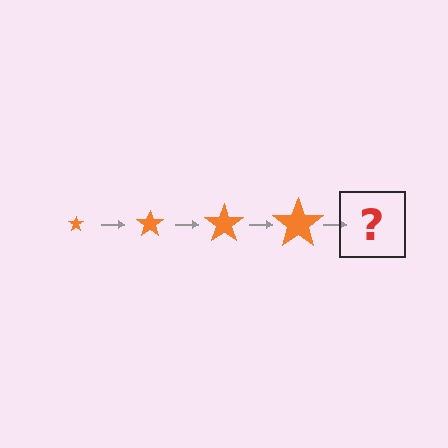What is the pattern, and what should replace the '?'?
The pattern is that the star gets progressively larger each step. The '?' should be an orange star, larger than the previous one.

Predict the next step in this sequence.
The next step is an orange star, larger than the previous one.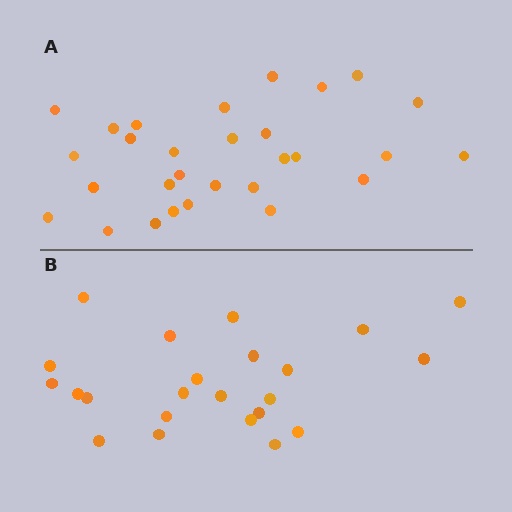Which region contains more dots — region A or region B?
Region A (the top region) has more dots.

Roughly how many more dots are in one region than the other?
Region A has about 6 more dots than region B.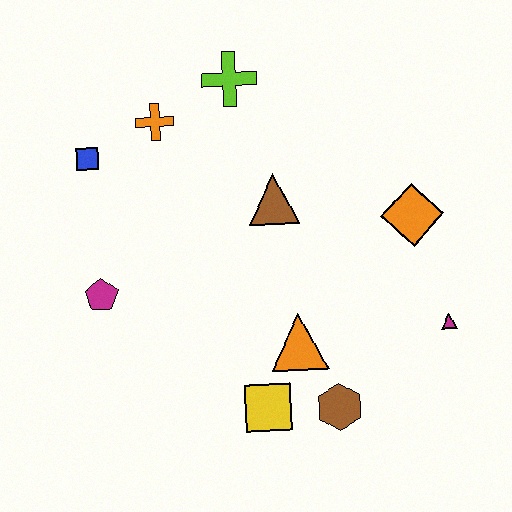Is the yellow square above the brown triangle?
No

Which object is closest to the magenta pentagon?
The blue square is closest to the magenta pentagon.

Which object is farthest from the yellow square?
The lime cross is farthest from the yellow square.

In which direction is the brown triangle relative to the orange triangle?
The brown triangle is above the orange triangle.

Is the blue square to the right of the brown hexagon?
No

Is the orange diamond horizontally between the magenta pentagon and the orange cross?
No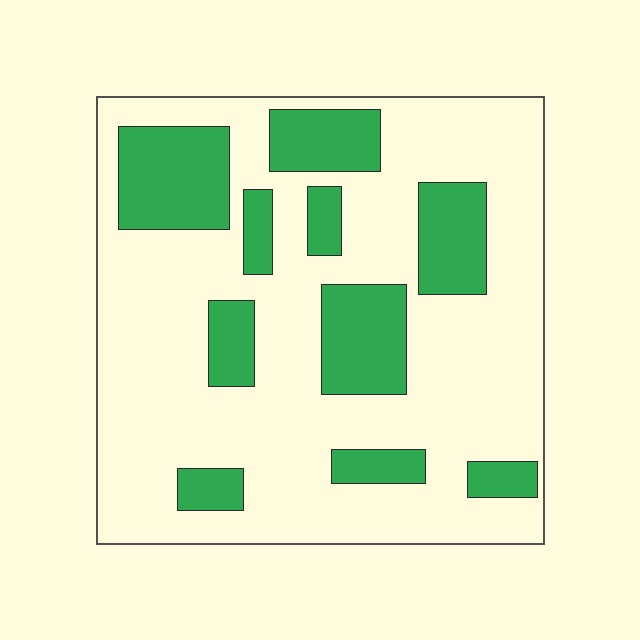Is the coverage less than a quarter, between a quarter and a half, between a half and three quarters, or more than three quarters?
Between a quarter and a half.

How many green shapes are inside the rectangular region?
10.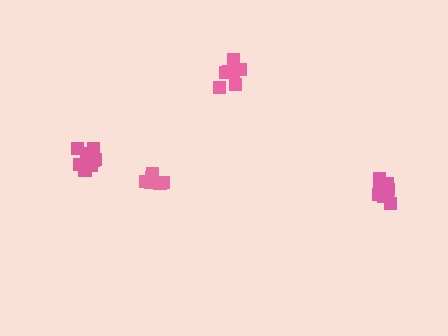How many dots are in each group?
Group 1: 7 dots, Group 2: 8 dots, Group 3: 11 dots, Group 4: 10 dots (36 total).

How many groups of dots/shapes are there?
There are 4 groups.